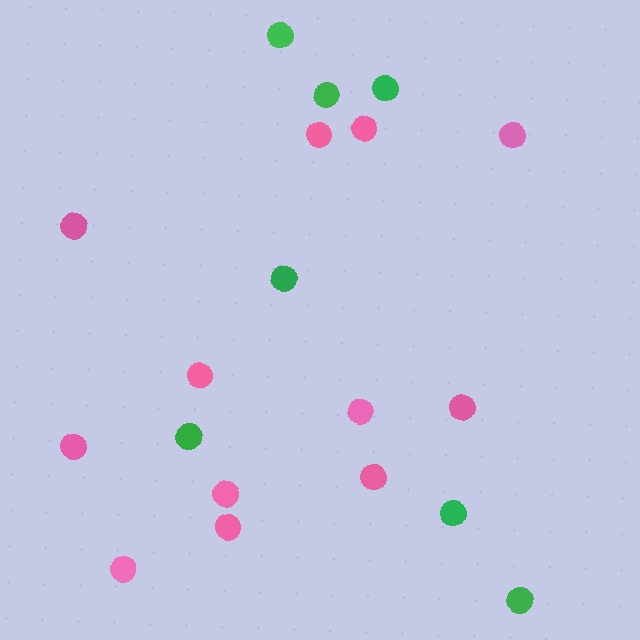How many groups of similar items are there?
There are 2 groups: one group of green circles (7) and one group of pink circles (12).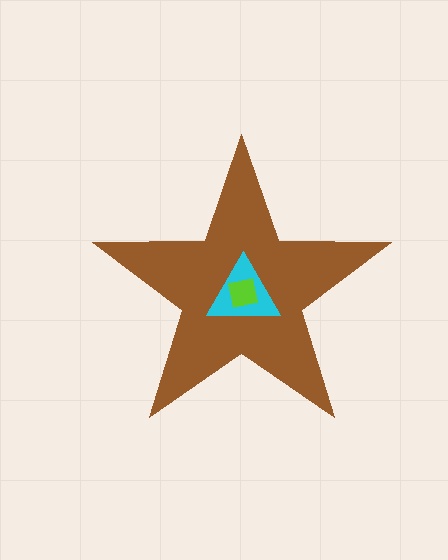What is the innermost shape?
The lime square.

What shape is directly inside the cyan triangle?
The lime square.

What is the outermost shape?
The brown star.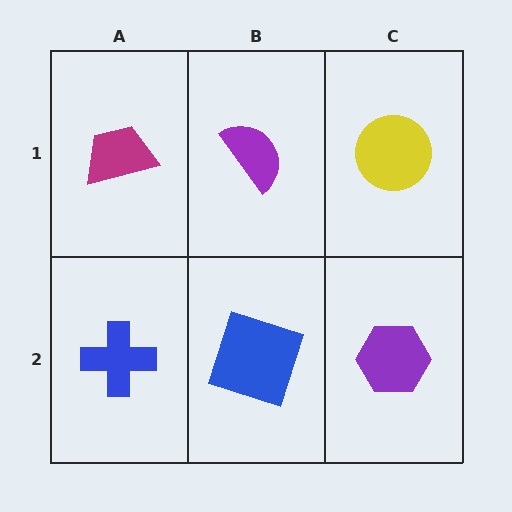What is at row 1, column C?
A yellow circle.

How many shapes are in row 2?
3 shapes.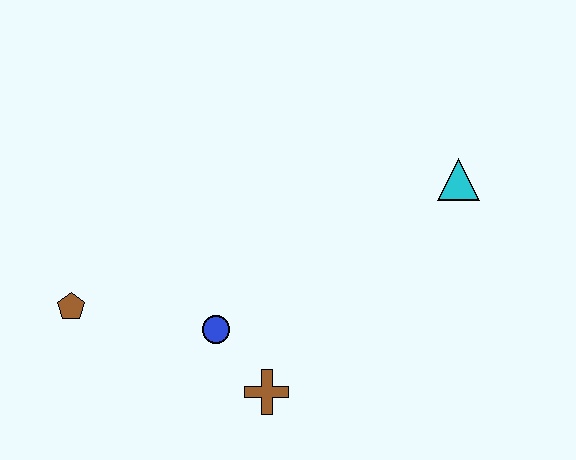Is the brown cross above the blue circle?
No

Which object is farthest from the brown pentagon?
The cyan triangle is farthest from the brown pentagon.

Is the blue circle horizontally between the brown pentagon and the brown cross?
Yes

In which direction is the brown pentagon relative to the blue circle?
The brown pentagon is to the left of the blue circle.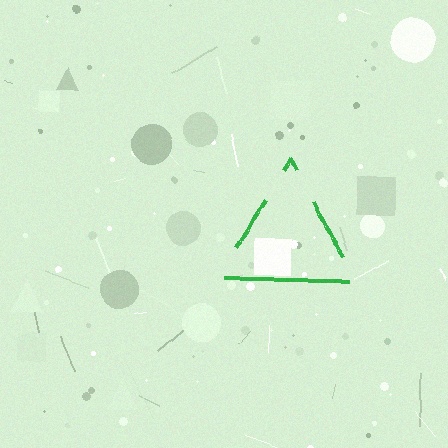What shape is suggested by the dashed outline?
The dashed outline suggests a triangle.